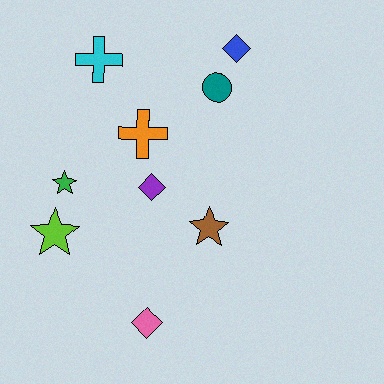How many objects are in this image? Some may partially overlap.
There are 9 objects.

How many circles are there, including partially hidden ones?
There is 1 circle.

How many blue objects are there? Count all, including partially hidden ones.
There is 1 blue object.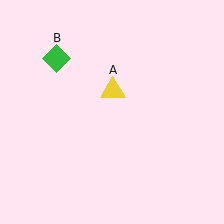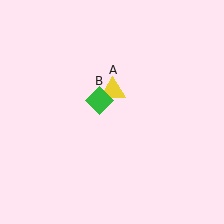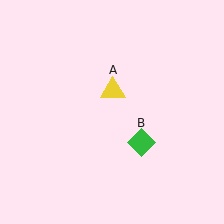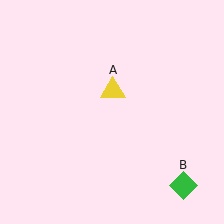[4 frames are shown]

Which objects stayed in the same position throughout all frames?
Yellow triangle (object A) remained stationary.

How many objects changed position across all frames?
1 object changed position: green diamond (object B).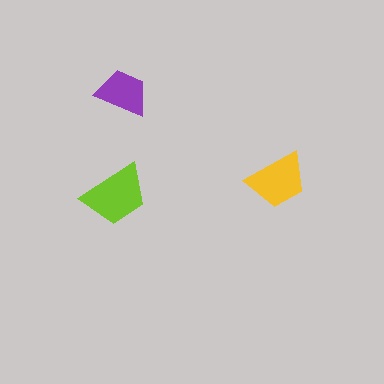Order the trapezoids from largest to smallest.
the lime one, the yellow one, the purple one.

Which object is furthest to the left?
The lime trapezoid is leftmost.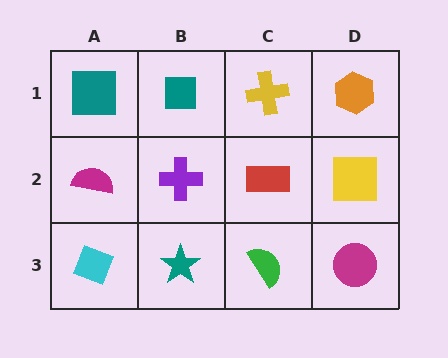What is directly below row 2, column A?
A cyan diamond.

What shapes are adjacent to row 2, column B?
A teal square (row 1, column B), a teal star (row 3, column B), a magenta semicircle (row 2, column A), a red rectangle (row 2, column C).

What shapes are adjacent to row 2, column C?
A yellow cross (row 1, column C), a green semicircle (row 3, column C), a purple cross (row 2, column B), a yellow square (row 2, column D).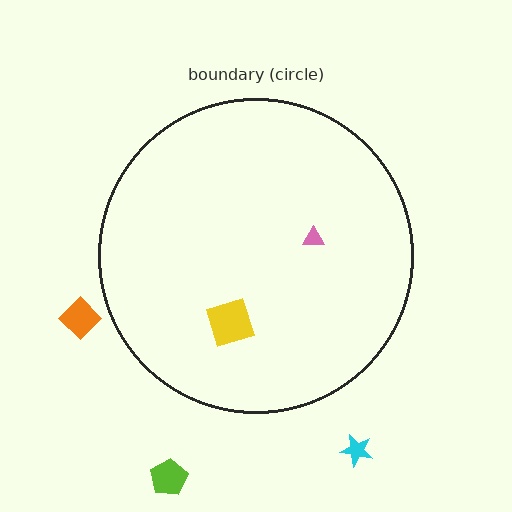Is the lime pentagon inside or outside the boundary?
Outside.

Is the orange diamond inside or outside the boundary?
Outside.